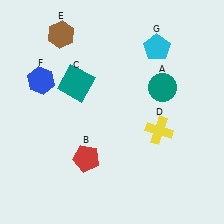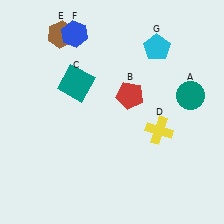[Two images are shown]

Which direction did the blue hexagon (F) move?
The blue hexagon (F) moved up.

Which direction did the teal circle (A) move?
The teal circle (A) moved right.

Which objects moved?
The objects that moved are: the teal circle (A), the red pentagon (B), the blue hexagon (F).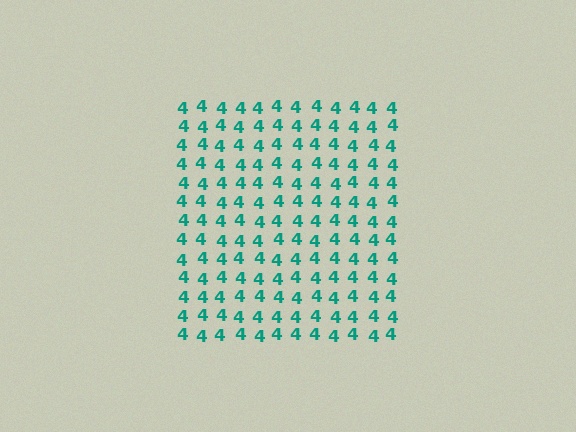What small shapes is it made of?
It is made of small digit 4's.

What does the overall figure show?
The overall figure shows a square.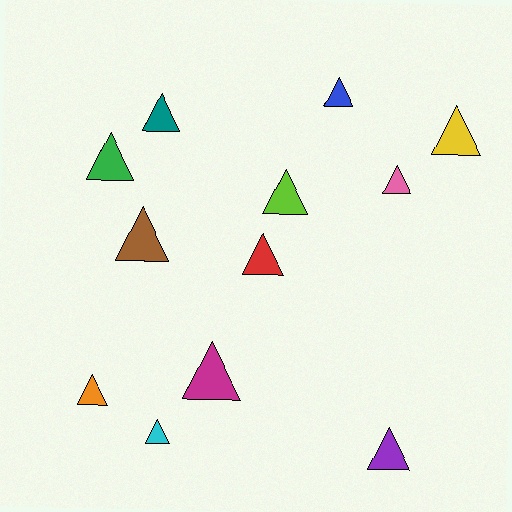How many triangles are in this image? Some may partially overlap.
There are 12 triangles.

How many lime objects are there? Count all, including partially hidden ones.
There is 1 lime object.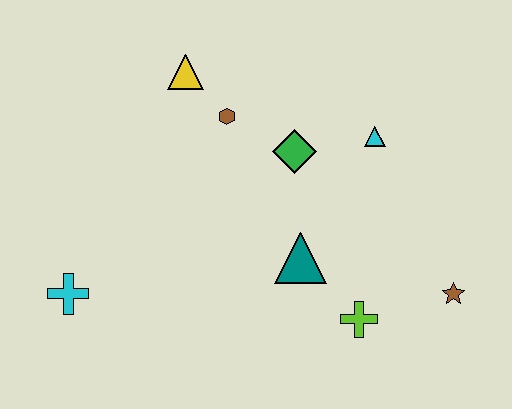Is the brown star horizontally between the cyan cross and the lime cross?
No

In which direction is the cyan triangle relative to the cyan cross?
The cyan triangle is to the right of the cyan cross.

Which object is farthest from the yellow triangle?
The brown star is farthest from the yellow triangle.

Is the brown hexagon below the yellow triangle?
Yes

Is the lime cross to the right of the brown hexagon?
Yes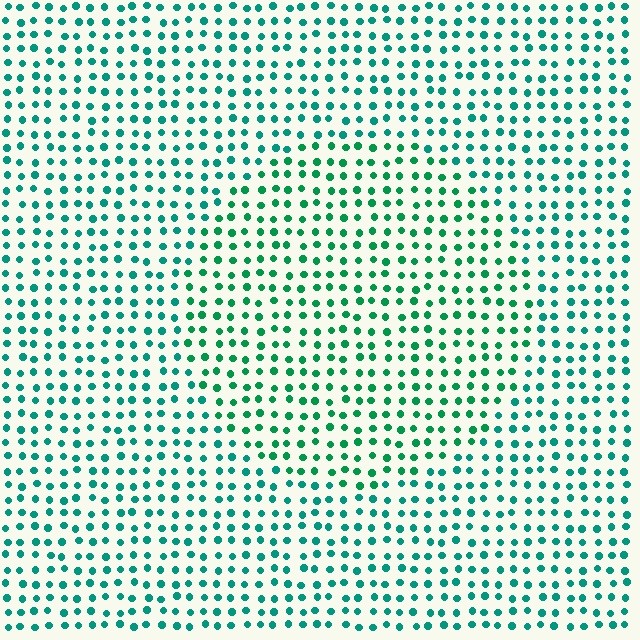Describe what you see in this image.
The image is filled with small teal elements in a uniform arrangement. A circle-shaped region is visible where the elements are tinted to a slightly different hue, forming a subtle color boundary.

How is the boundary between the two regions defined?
The boundary is defined purely by a slight shift in hue (about 21 degrees). Spacing, size, and orientation are identical on both sides.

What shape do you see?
I see a circle.